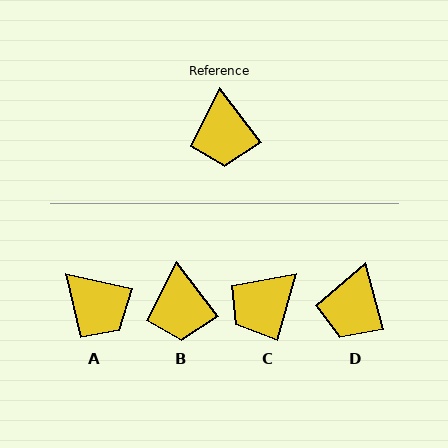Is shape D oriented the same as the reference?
No, it is off by about 23 degrees.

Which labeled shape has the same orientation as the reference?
B.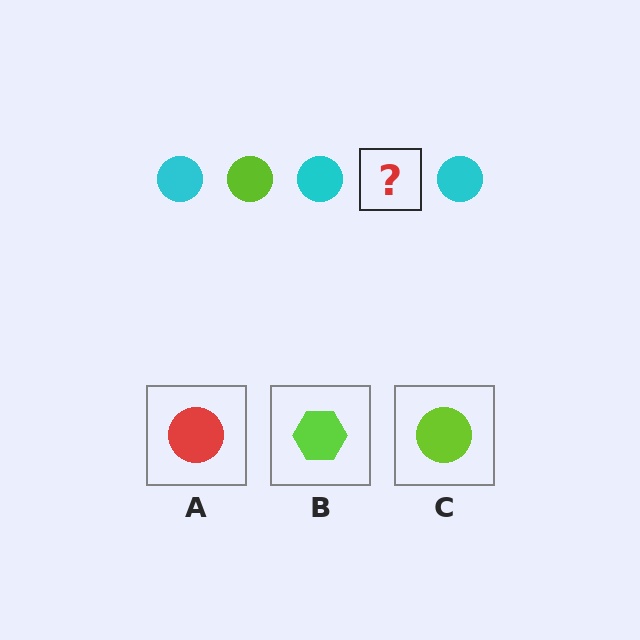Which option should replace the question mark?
Option C.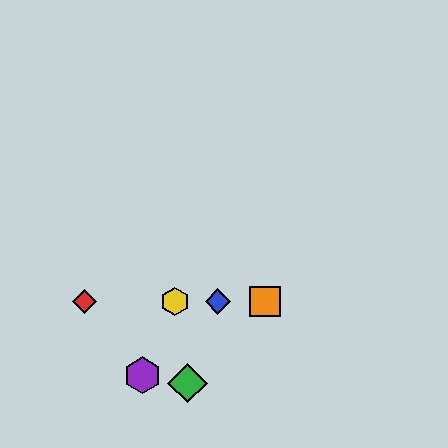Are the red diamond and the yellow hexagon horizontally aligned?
Yes, both are at y≈302.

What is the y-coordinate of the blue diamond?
The blue diamond is at y≈302.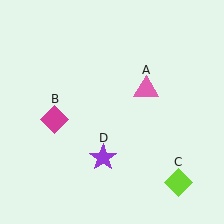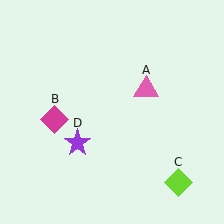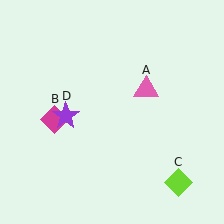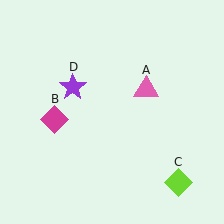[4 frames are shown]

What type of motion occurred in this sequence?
The purple star (object D) rotated clockwise around the center of the scene.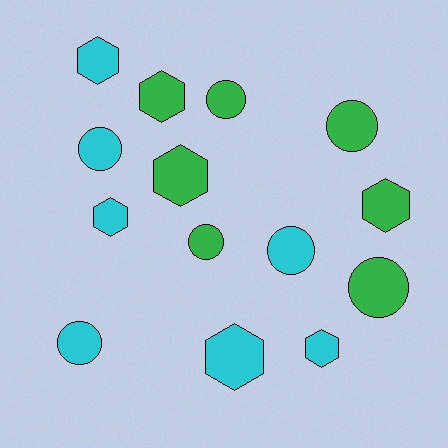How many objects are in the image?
There are 14 objects.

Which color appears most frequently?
Cyan, with 7 objects.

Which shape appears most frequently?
Hexagon, with 7 objects.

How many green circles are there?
There are 4 green circles.